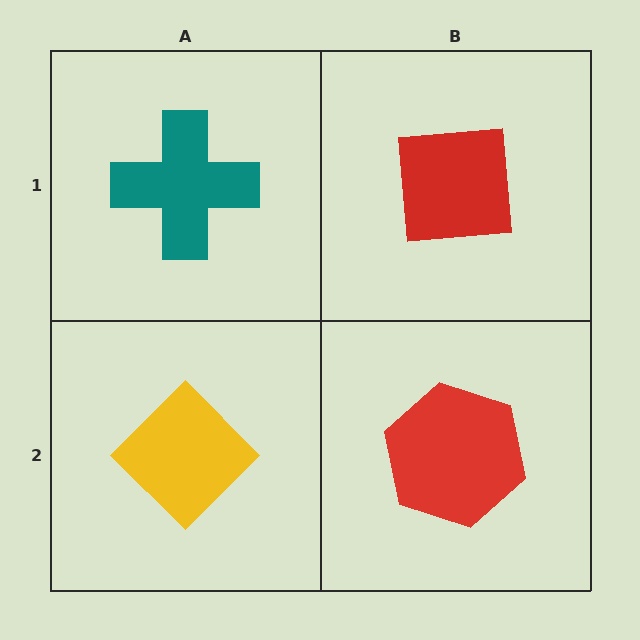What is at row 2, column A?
A yellow diamond.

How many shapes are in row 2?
2 shapes.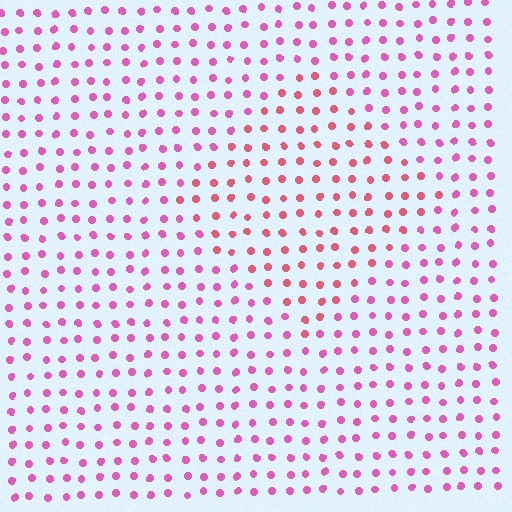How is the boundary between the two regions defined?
The boundary is defined purely by a slight shift in hue (about 29 degrees). Spacing, size, and orientation are identical on both sides.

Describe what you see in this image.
The image is filled with small pink elements in a uniform arrangement. A diamond-shaped region is visible where the elements are tinted to a slightly different hue, forming a subtle color boundary.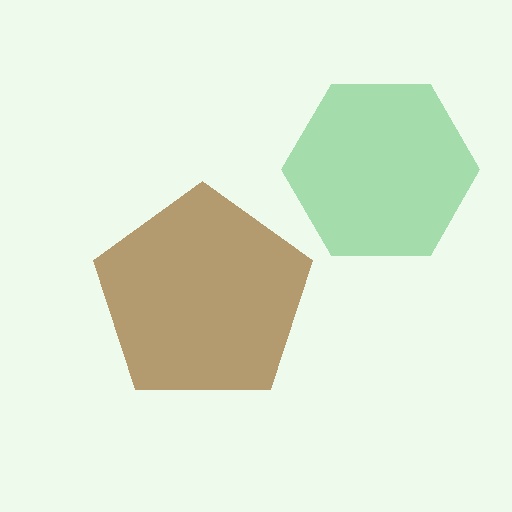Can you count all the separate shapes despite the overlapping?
Yes, there are 2 separate shapes.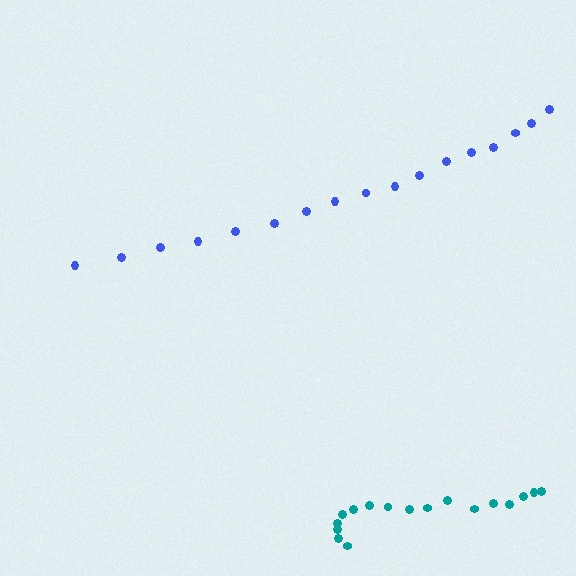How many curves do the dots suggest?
There are 2 distinct paths.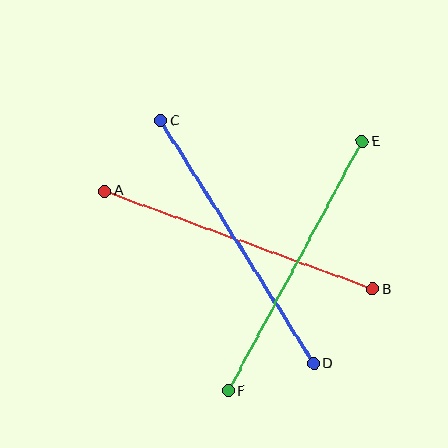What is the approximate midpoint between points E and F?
The midpoint is at approximately (295, 266) pixels.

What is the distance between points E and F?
The distance is approximately 283 pixels.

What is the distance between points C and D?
The distance is approximately 287 pixels.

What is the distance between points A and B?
The distance is approximately 286 pixels.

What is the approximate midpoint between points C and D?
The midpoint is at approximately (237, 242) pixels.